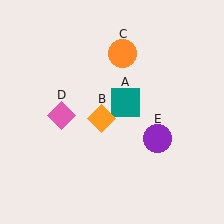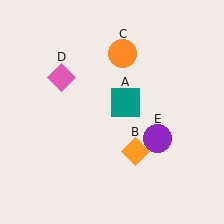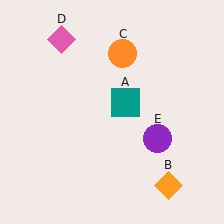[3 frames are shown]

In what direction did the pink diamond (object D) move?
The pink diamond (object D) moved up.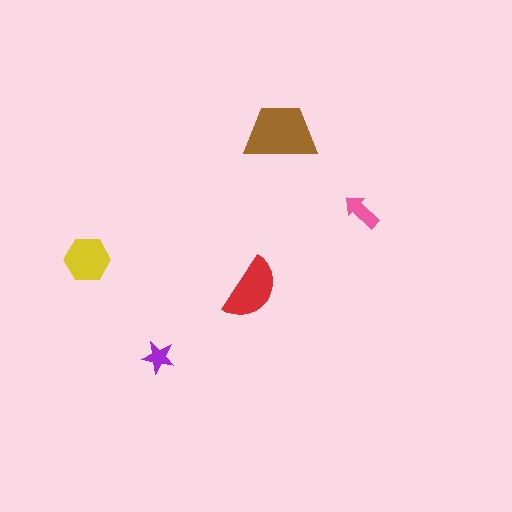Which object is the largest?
The brown trapezoid.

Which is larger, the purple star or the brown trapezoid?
The brown trapezoid.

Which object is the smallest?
The purple star.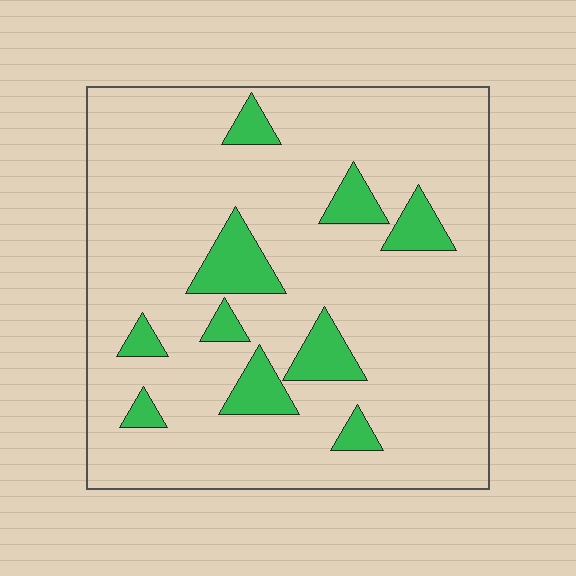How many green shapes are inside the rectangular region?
10.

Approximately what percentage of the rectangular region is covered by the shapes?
Approximately 15%.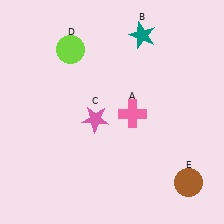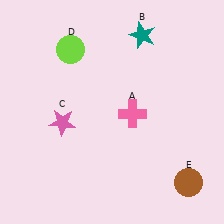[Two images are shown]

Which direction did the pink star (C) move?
The pink star (C) moved left.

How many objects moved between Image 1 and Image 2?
1 object moved between the two images.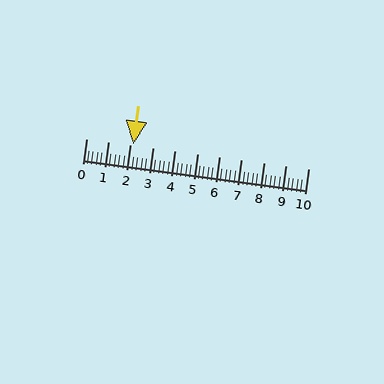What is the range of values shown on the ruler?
The ruler shows values from 0 to 10.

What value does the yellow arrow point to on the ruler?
The yellow arrow points to approximately 2.1.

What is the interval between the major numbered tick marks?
The major tick marks are spaced 1 units apart.